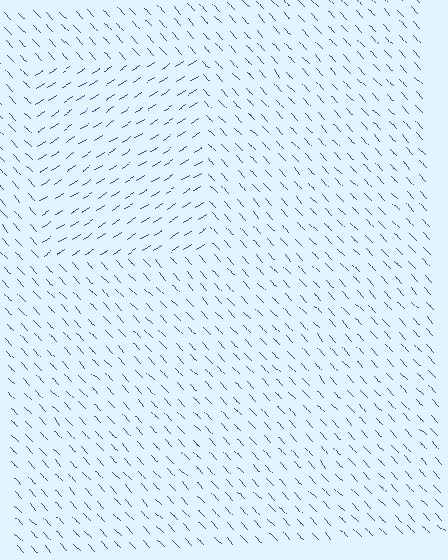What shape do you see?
I see a rectangle.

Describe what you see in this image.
The image is filled with small blue line segments. A rectangle region in the image has lines oriented differently from the surrounding lines, creating a visible texture boundary.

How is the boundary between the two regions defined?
The boundary is defined purely by a change in line orientation (approximately 80 degrees difference). All lines are the same color and thickness.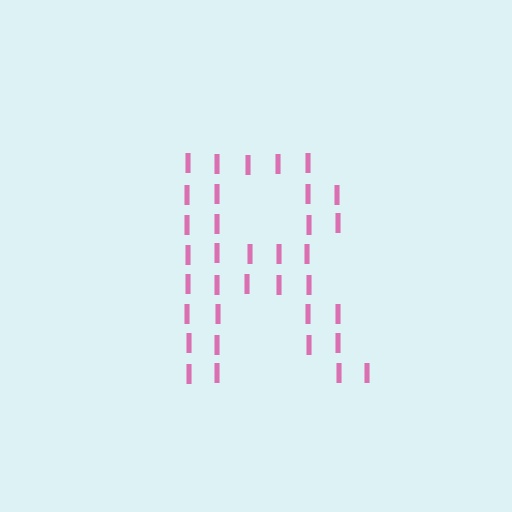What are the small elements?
The small elements are letter I's.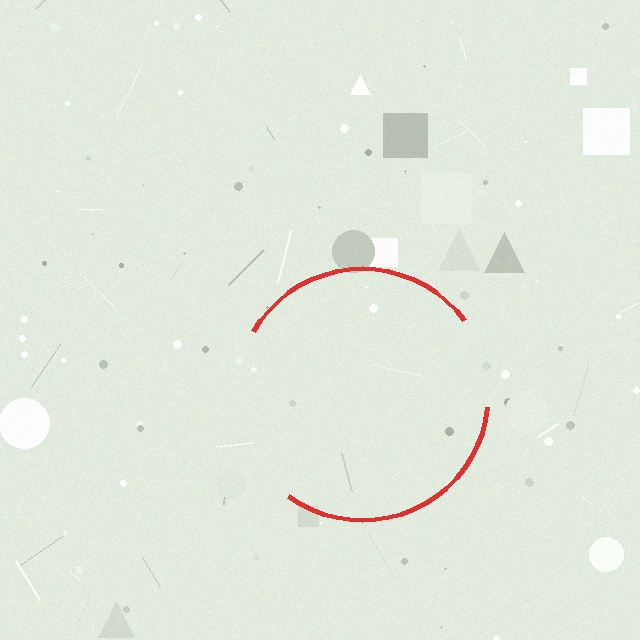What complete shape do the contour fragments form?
The contour fragments form a circle.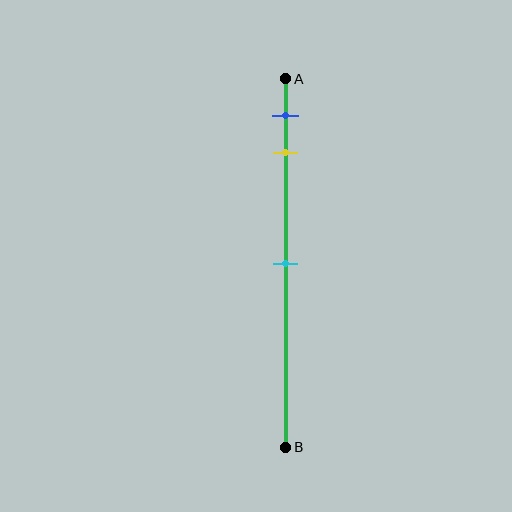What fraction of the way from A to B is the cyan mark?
The cyan mark is approximately 50% (0.5) of the way from A to B.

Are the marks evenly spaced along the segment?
No, the marks are not evenly spaced.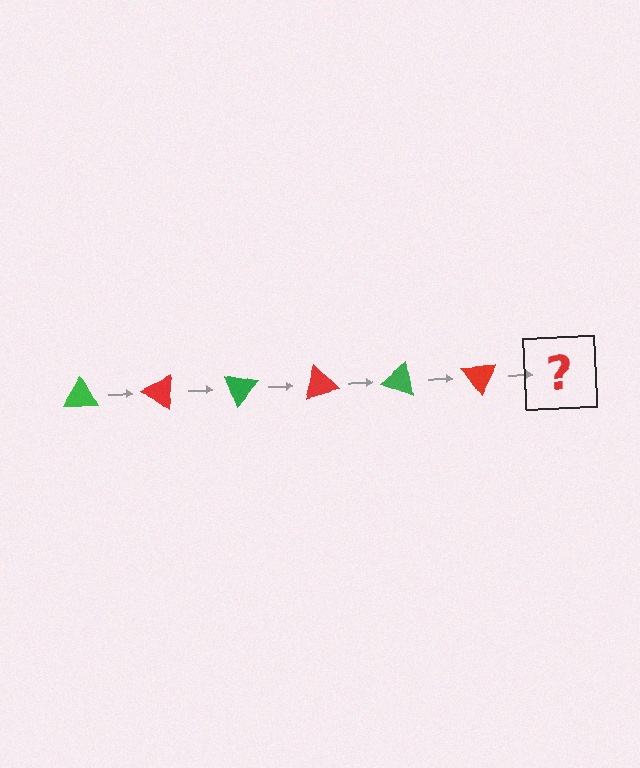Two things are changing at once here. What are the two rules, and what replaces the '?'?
The two rules are that it rotates 35 degrees each step and the color cycles through green and red. The '?' should be a green triangle, rotated 210 degrees from the start.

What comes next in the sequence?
The next element should be a green triangle, rotated 210 degrees from the start.